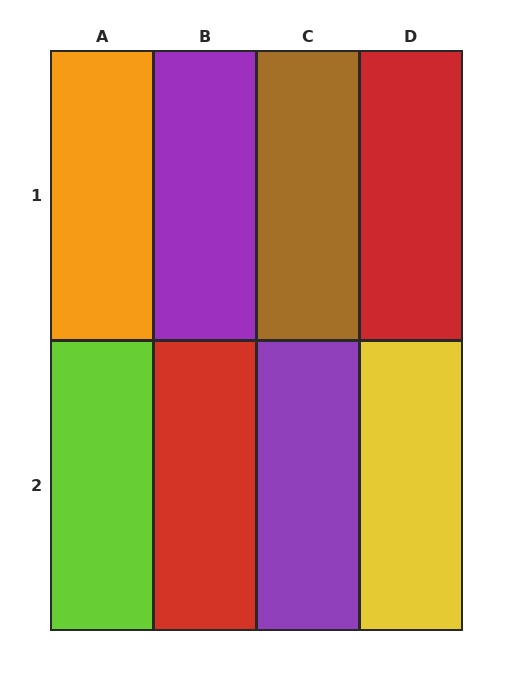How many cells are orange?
1 cell is orange.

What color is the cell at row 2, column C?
Purple.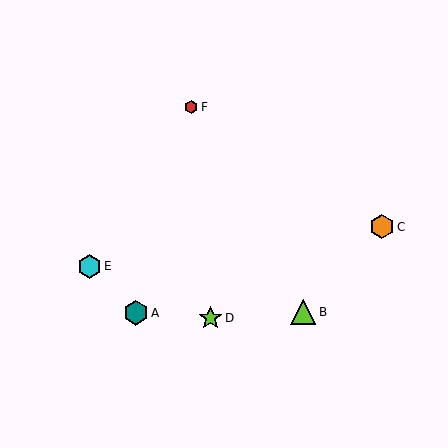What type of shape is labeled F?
Shape F is a red hexagon.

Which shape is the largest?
The lime triangle (labeled B) is the largest.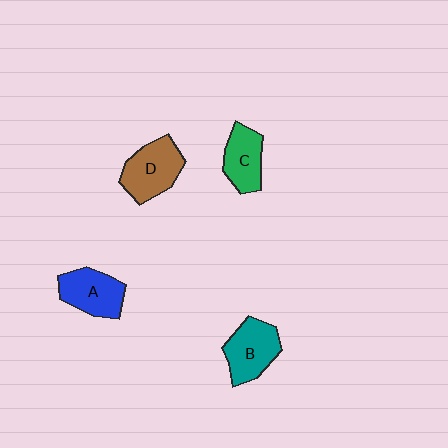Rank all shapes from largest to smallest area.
From largest to smallest: D (brown), B (teal), A (blue), C (green).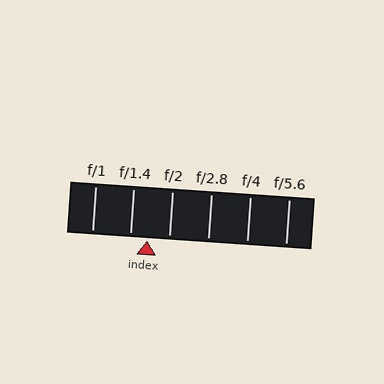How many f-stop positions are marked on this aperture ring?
There are 6 f-stop positions marked.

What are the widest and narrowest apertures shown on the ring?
The widest aperture shown is f/1 and the narrowest is f/5.6.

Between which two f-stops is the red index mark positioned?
The index mark is between f/1.4 and f/2.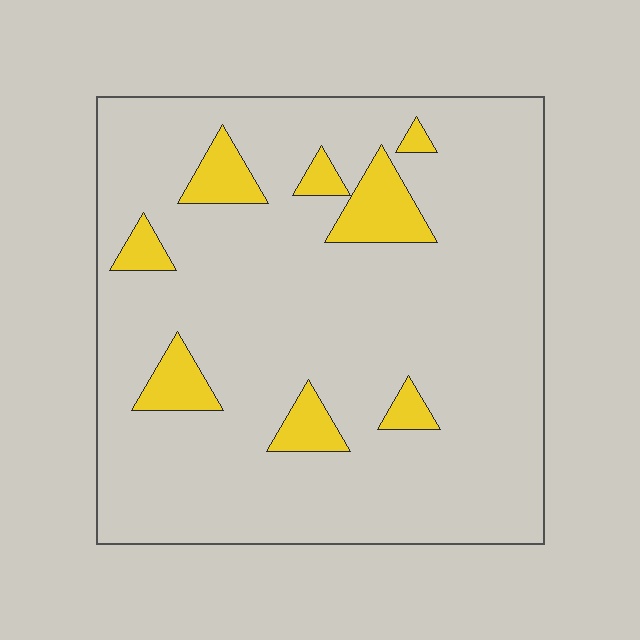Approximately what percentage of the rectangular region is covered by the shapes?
Approximately 10%.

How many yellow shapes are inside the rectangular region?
8.